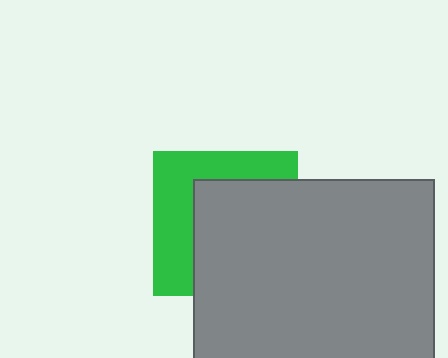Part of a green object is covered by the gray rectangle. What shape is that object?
It is a square.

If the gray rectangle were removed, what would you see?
You would see the complete green square.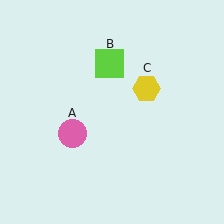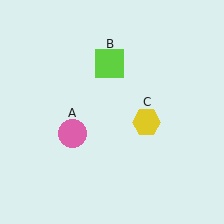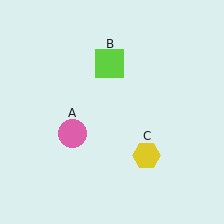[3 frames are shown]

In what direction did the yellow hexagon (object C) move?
The yellow hexagon (object C) moved down.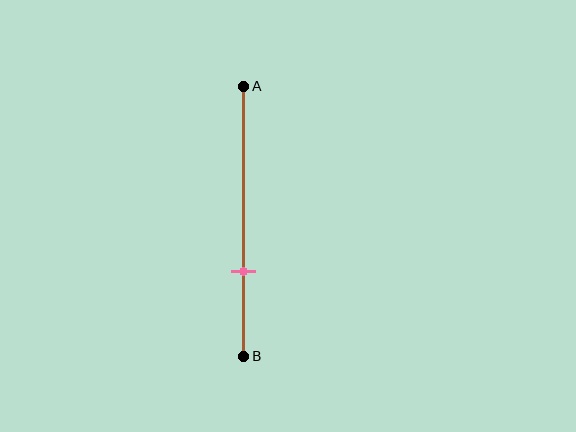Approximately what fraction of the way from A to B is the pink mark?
The pink mark is approximately 70% of the way from A to B.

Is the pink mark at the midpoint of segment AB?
No, the mark is at about 70% from A, not at the 50% midpoint.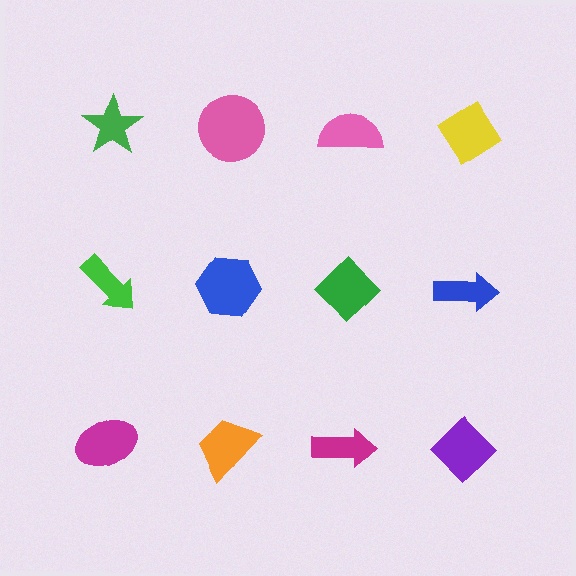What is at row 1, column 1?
A green star.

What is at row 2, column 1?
A green arrow.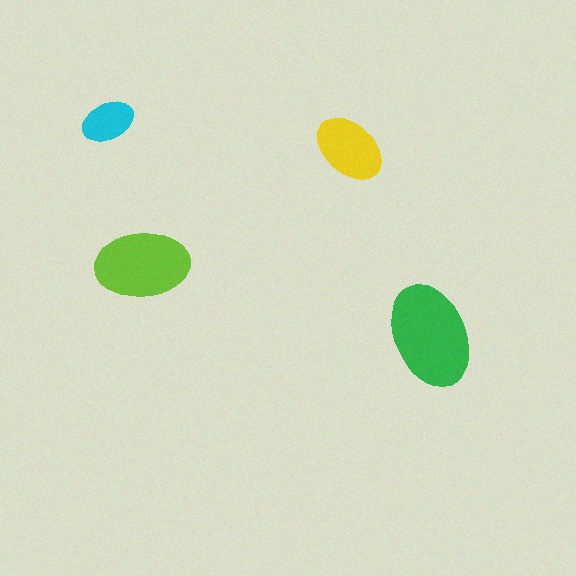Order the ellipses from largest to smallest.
the green one, the lime one, the yellow one, the cyan one.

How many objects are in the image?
There are 4 objects in the image.